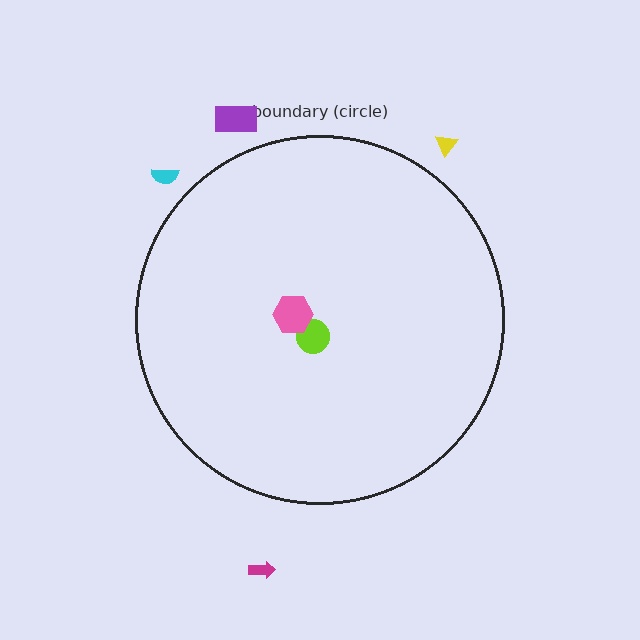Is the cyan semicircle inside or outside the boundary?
Outside.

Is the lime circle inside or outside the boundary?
Inside.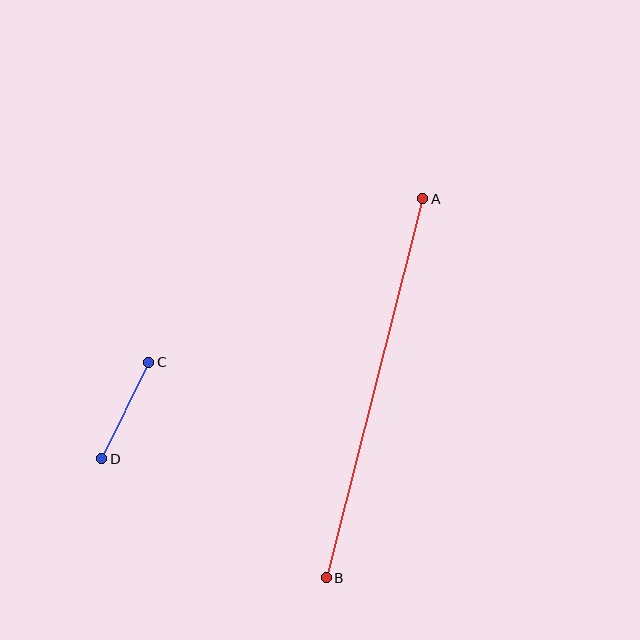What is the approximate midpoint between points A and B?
The midpoint is at approximately (374, 388) pixels.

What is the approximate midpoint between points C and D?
The midpoint is at approximately (125, 410) pixels.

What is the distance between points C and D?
The distance is approximately 107 pixels.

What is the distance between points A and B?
The distance is approximately 391 pixels.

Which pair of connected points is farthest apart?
Points A and B are farthest apart.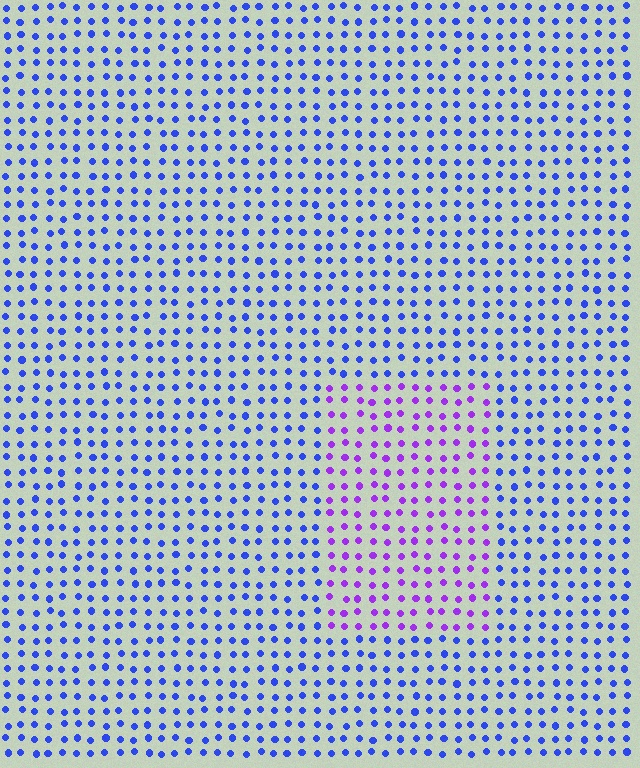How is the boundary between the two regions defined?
The boundary is defined purely by a slight shift in hue (about 46 degrees). Spacing, size, and orientation are identical on both sides.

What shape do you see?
I see a rectangle.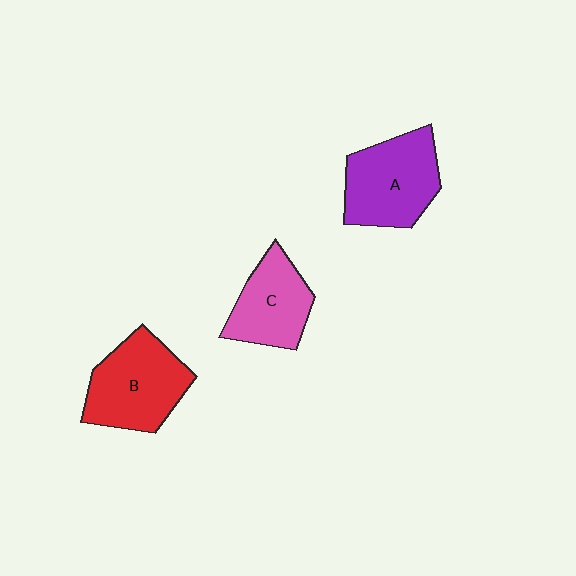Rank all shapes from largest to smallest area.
From largest to smallest: B (red), A (purple), C (pink).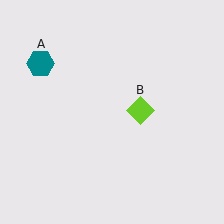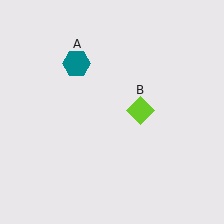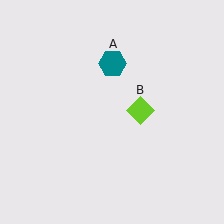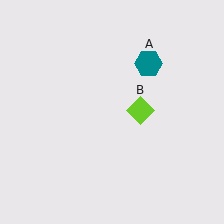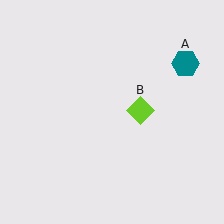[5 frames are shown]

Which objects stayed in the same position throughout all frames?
Lime diamond (object B) remained stationary.